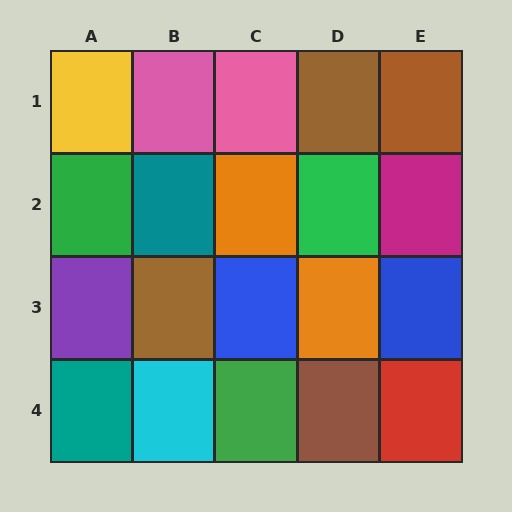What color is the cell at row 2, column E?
Magenta.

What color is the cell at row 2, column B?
Teal.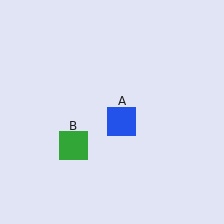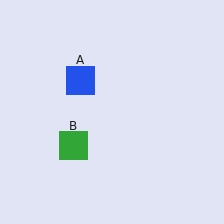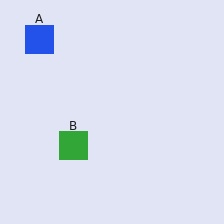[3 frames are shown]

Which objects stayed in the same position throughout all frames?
Green square (object B) remained stationary.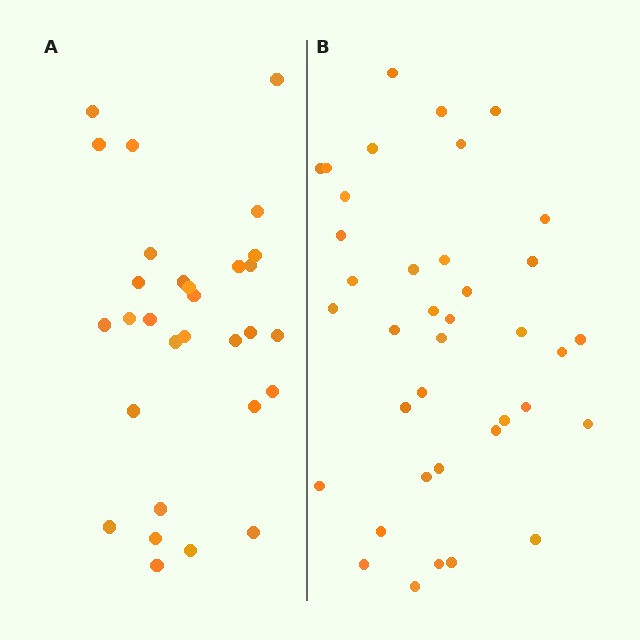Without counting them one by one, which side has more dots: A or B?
Region B (the right region) has more dots.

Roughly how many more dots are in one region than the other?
Region B has roughly 8 or so more dots than region A.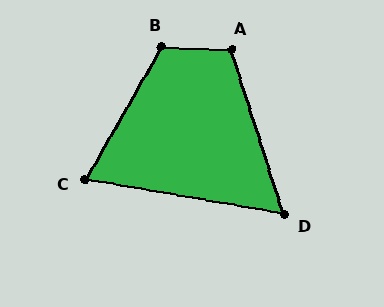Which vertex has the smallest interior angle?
D, at approximately 62 degrees.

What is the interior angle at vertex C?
Approximately 70 degrees (acute).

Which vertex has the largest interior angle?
B, at approximately 118 degrees.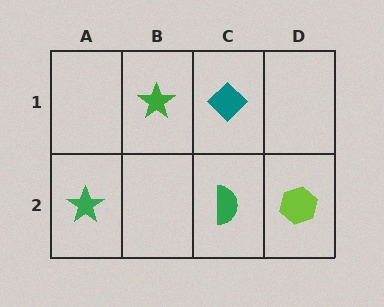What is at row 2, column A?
A green star.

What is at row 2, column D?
A lime hexagon.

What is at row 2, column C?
A green semicircle.